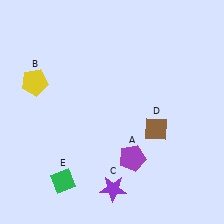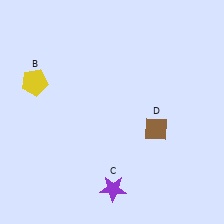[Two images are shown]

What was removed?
The purple pentagon (A), the green diamond (E) were removed in Image 2.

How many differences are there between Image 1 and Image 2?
There are 2 differences between the two images.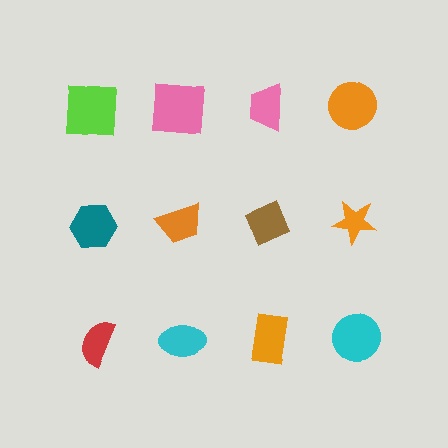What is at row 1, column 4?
An orange circle.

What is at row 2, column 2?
An orange trapezoid.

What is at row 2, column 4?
An orange star.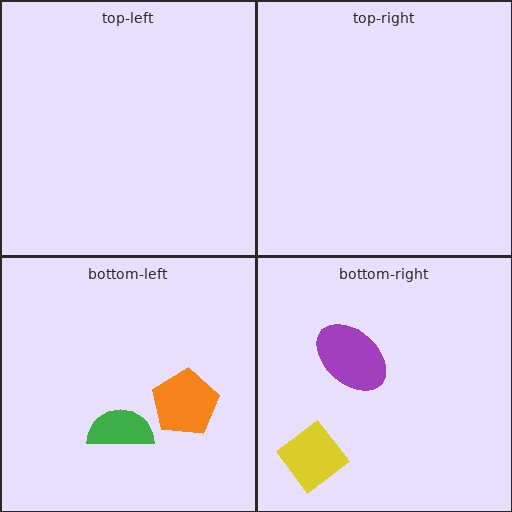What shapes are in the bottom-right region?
The purple ellipse, the yellow diamond.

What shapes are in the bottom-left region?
The green semicircle, the orange pentagon.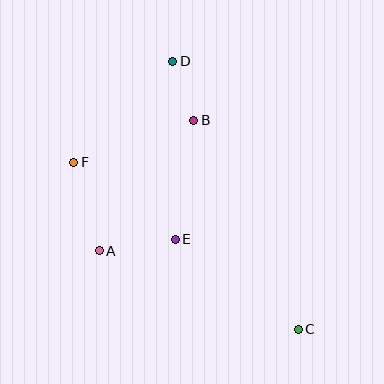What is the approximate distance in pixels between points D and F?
The distance between D and F is approximately 141 pixels.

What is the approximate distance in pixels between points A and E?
The distance between A and E is approximately 77 pixels.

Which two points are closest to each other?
Points B and D are closest to each other.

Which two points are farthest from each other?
Points C and D are farthest from each other.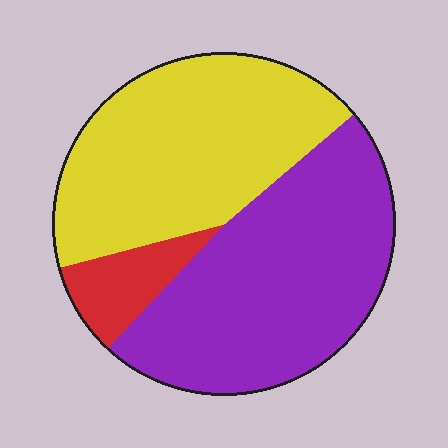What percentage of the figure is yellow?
Yellow takes up about two fifths (2/5) of the figure.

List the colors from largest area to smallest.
From largest to smallest: purple, yellow, red.